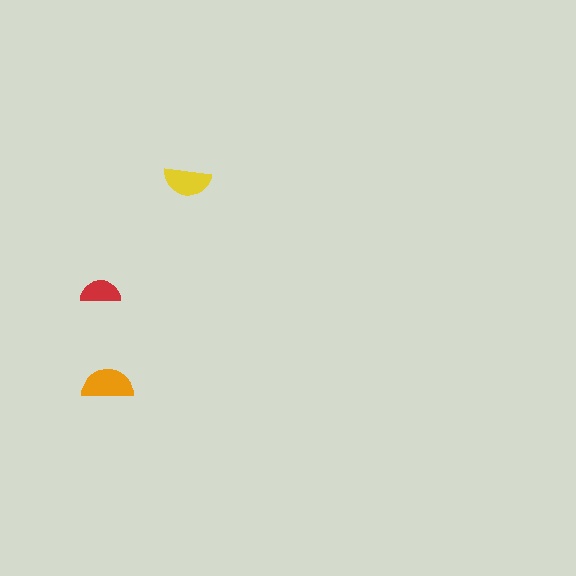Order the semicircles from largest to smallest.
the orange one, the yellow one, the red one.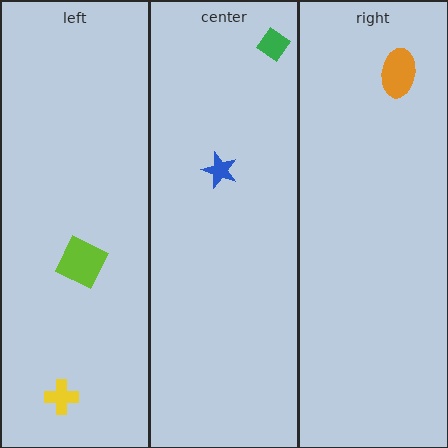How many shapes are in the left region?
2.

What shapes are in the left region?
The lime square, the yellow cross.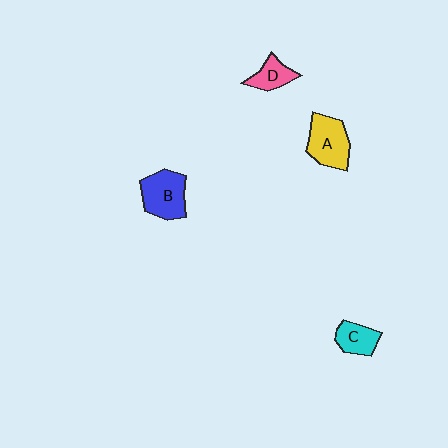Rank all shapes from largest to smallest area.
From largest to smallest: B (blue), A (yellow), C (cyan), D (pink).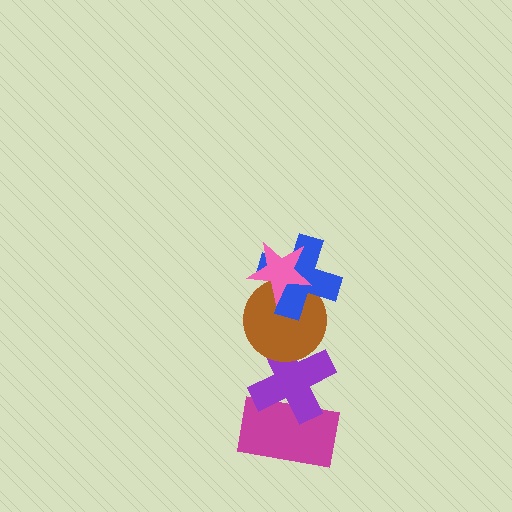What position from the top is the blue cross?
The blue cross is 2nd from the top.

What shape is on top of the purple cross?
The brown circle is on top of the purple cross.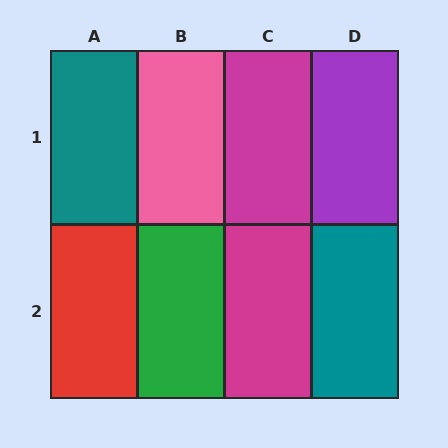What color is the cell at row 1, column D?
Purple.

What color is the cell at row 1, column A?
Teal.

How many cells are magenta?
2 cells are magenta.